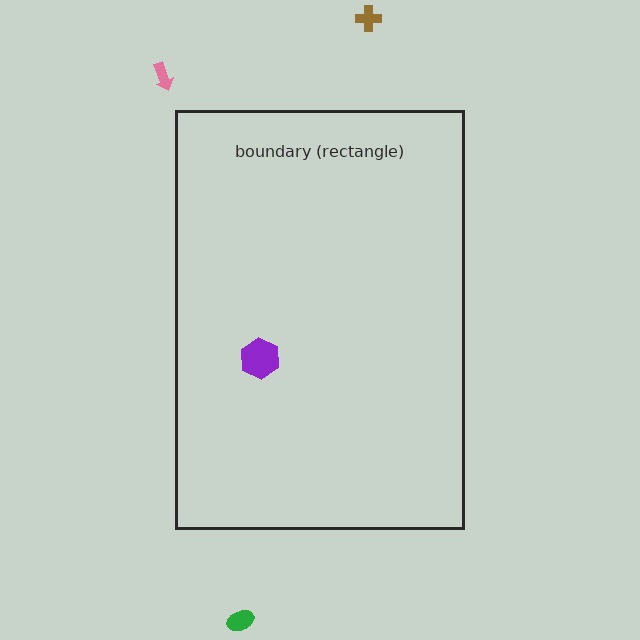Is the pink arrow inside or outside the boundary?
Outside.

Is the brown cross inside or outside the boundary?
Outside.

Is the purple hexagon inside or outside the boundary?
Inside.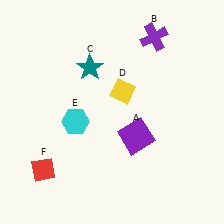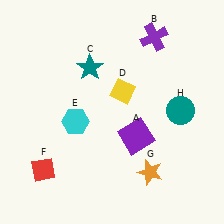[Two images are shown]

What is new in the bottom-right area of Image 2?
An orange star (G) was added in the bottom-right area of Image 2.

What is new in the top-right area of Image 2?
A teal circle (H) was added in the top-right area of Image 2.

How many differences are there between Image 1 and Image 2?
There are 2 differences between the two images.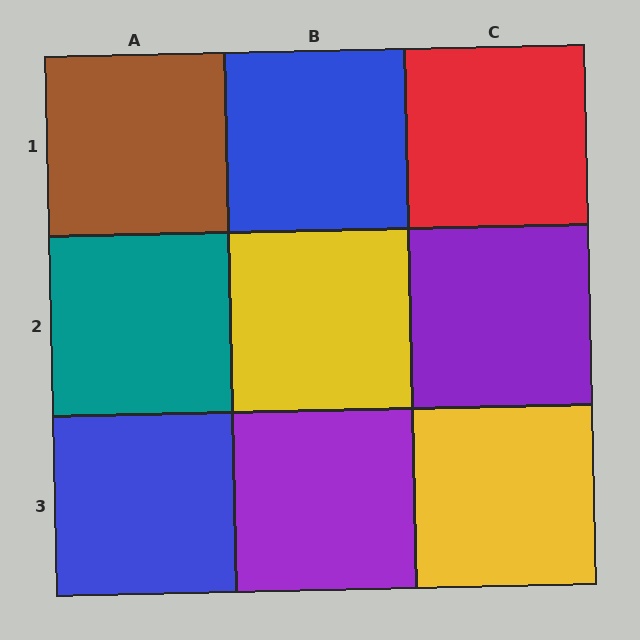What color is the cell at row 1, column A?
Brown.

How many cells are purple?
2 cells are purple.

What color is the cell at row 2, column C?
Purple.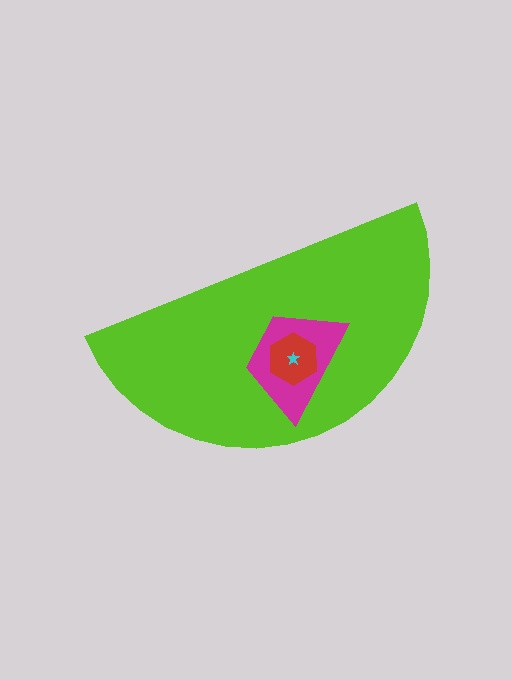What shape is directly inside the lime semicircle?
The magenta trapezoid.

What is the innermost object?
The cyan star.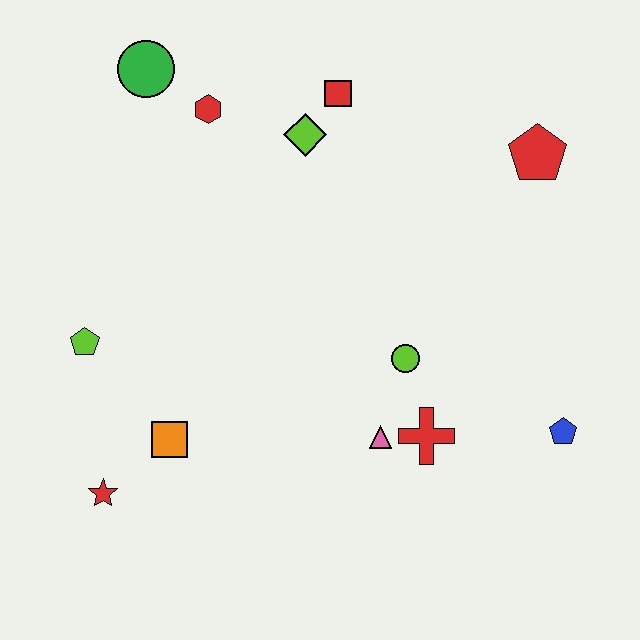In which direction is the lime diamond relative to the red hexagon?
The lime diamond is to the right of the red hexagon.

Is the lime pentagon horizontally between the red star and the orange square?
No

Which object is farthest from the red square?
The red star is farthest from the red square.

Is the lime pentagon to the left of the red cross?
Yes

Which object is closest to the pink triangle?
The red cross is closest to the pink triangle.